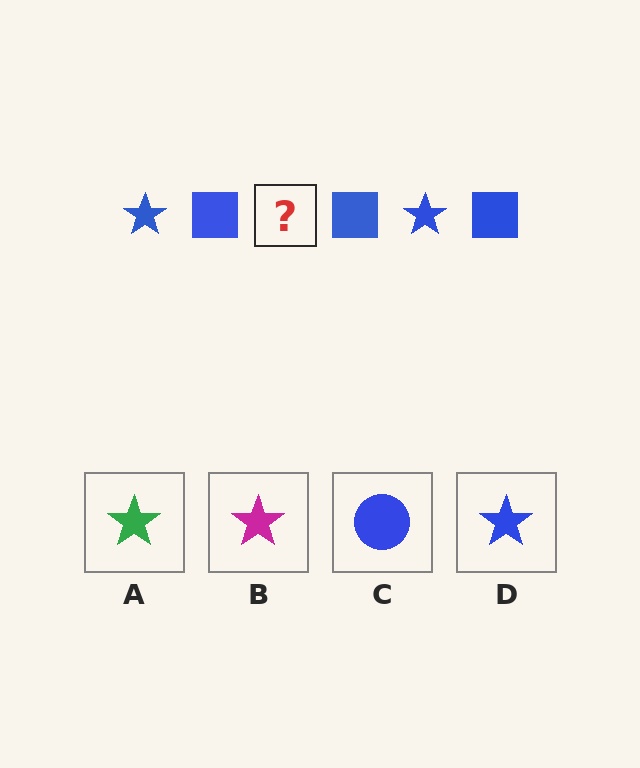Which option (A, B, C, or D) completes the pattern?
D.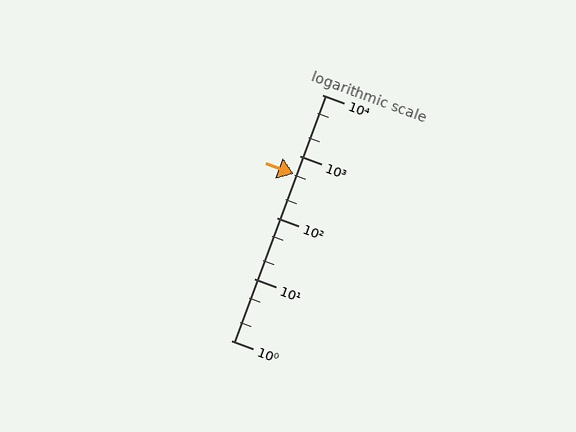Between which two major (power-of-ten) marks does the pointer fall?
The pointer is between 100 and 1000.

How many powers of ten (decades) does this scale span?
The scale spans 4 decades, from 1 to 10000.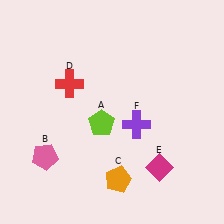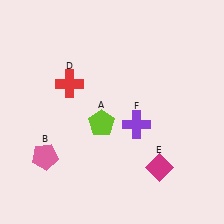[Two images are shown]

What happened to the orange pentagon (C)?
The orange pentagon (C) was removed in Image 2. It was in the bottom-right area of Image 1.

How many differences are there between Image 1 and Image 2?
There is 1 difference between the two images.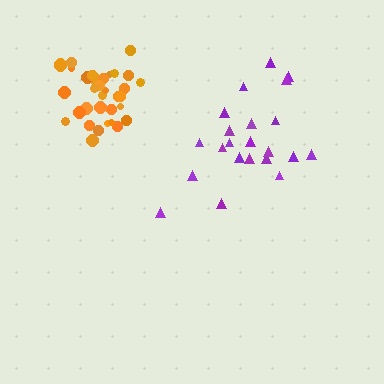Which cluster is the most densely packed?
Orange.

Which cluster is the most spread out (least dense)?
Purple.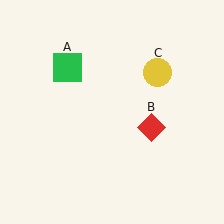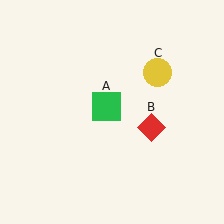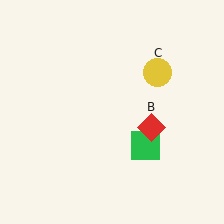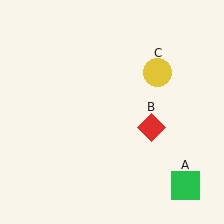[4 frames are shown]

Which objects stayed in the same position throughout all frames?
Red diamond (object B) and yellow circle (object C) remained stationary.